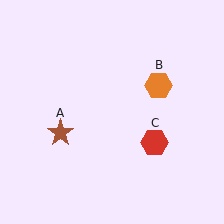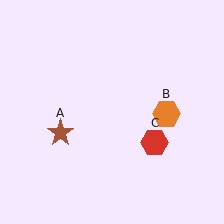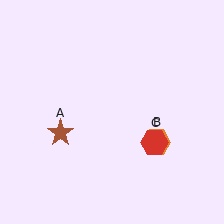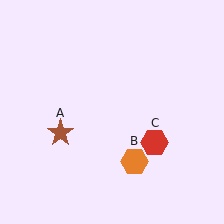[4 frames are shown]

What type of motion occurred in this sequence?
The orange hexagon (object B) rotated clockwise around the center of the scene.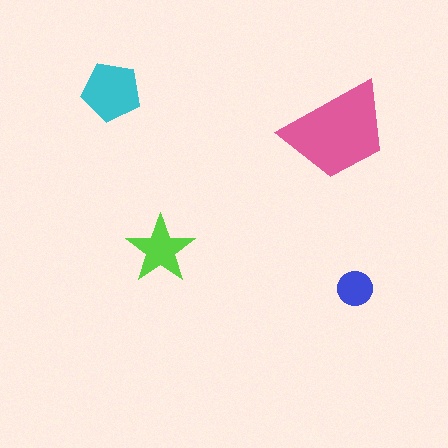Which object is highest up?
The cyan pentagon is topmost.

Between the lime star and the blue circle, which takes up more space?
The lime star.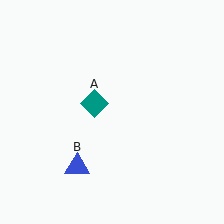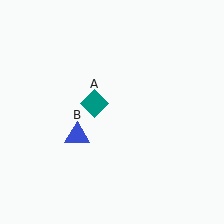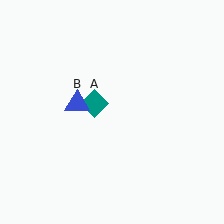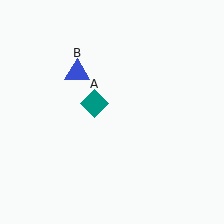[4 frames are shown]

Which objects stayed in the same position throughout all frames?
Teal diamond (object A) remained stationary.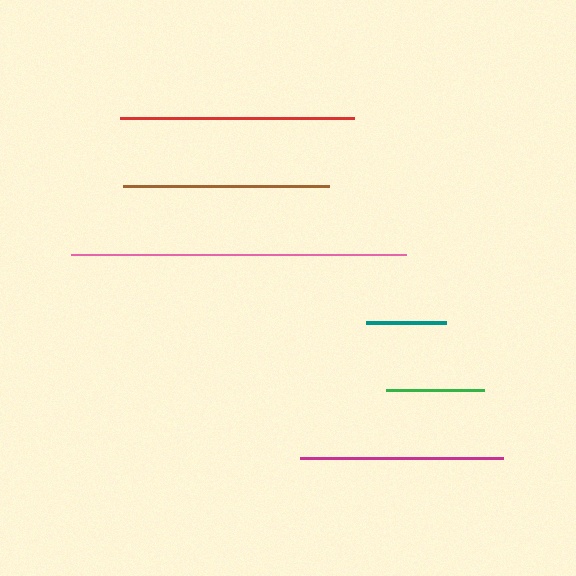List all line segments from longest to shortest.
From longest to shortest: pink, red, brown, magenta, green, teal.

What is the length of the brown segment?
The brown segment is approximately 207 pixels long.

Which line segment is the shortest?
The teal line is the shortest at approximately 80 pixels.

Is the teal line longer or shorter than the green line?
The green line is longer than the teal line.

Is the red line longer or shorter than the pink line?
The pink line is longer than the red line.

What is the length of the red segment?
The red segment is approximately 233 pixels long.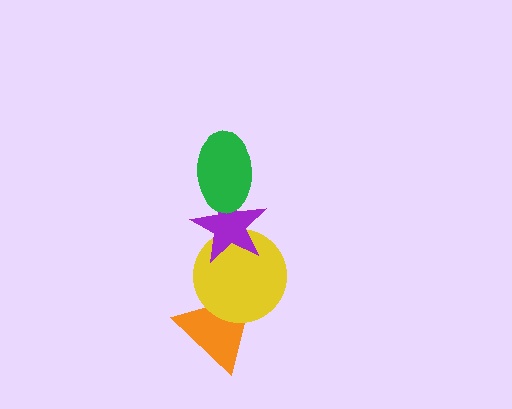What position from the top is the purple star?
The purple star is 2nd from the top.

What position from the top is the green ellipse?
The green ellipse is 1st from the top.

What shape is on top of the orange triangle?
The yellow circle is on top of the orange triangle.